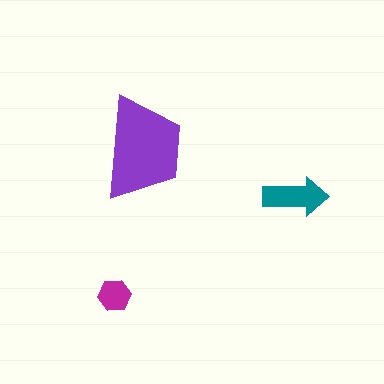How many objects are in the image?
There are 3 objects in the image.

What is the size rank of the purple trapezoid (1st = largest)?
1st.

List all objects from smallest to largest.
The magenta hexagon, the teal arrow, the purple trapezoid.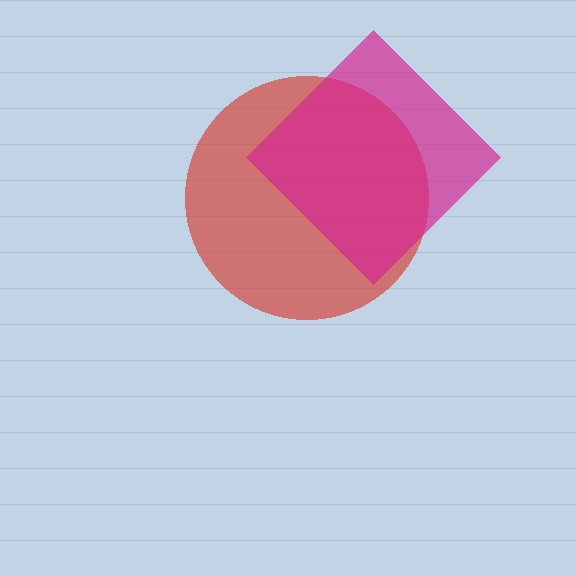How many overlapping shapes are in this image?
There are 2 overlapping shapes in the image.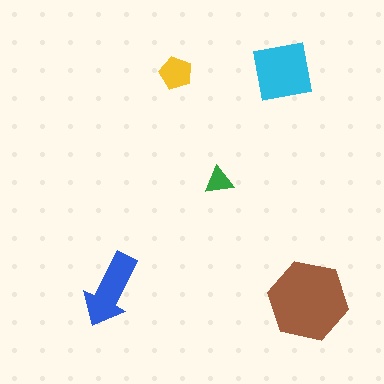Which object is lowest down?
The brown hexagon is bottommost.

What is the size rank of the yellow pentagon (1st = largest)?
4th.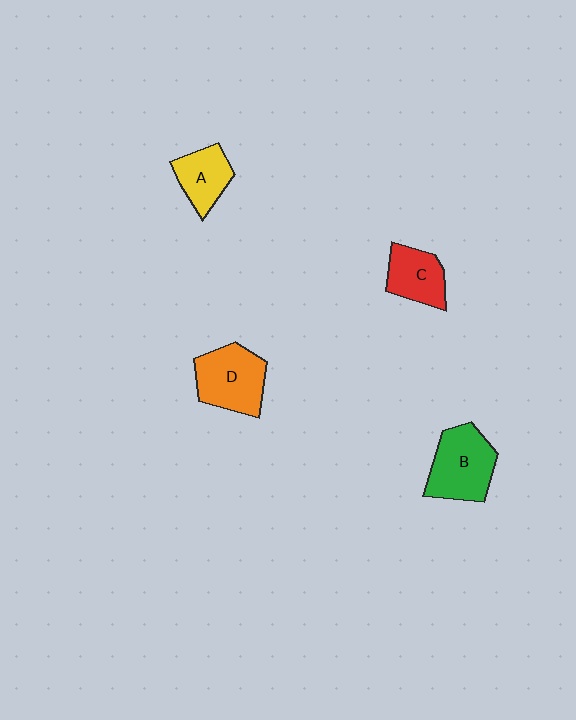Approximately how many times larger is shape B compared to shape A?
Approximately 1.5 times.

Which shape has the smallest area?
Shape A (yellow).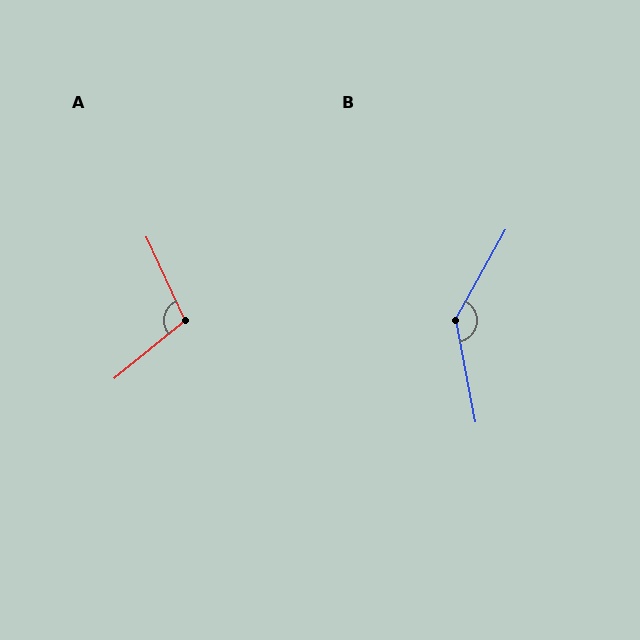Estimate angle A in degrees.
Approximately 105 degrees.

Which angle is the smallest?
A, at approximately 105 degrees.